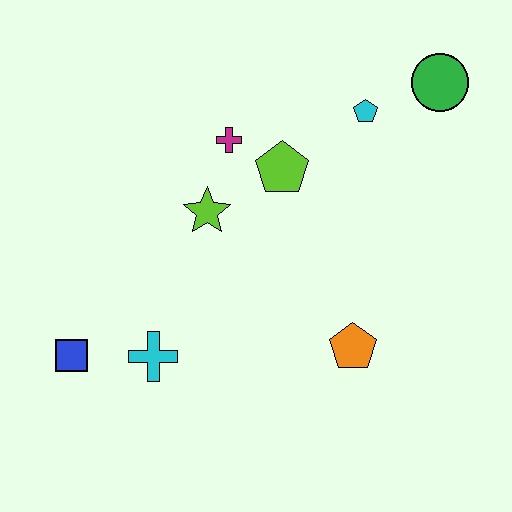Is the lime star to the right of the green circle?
No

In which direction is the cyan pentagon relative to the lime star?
The cyan pentagon is to the right of the lime star.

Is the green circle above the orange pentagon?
Yes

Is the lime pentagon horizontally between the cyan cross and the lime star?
No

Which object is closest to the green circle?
The cyan pentagon is closest to the green circle.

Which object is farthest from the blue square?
The green circle is farthest from the blue square.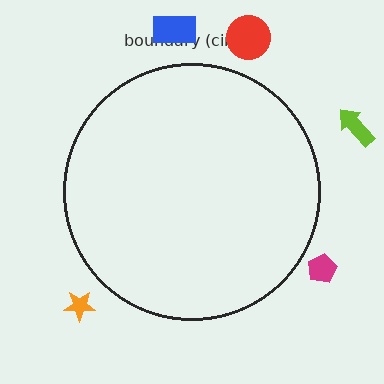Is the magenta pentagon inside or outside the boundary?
Outside.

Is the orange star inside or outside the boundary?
Outside.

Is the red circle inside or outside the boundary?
Outside.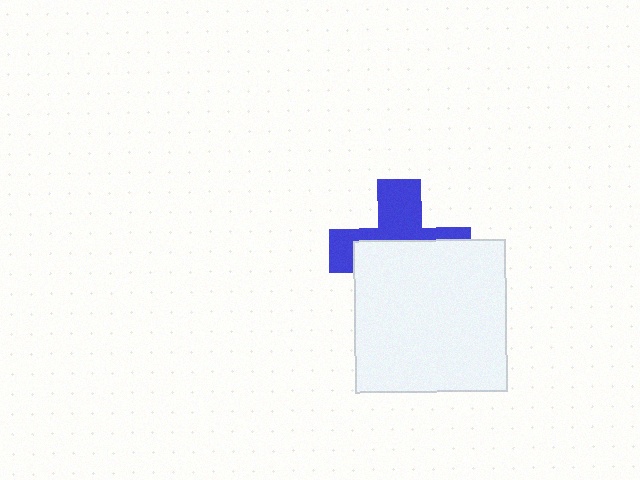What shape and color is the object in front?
The object in front is a white square.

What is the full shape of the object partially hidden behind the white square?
The partially hidden object is a blue cross.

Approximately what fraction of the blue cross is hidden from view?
Roughly 56% of the blue cross is hidden behind the white square.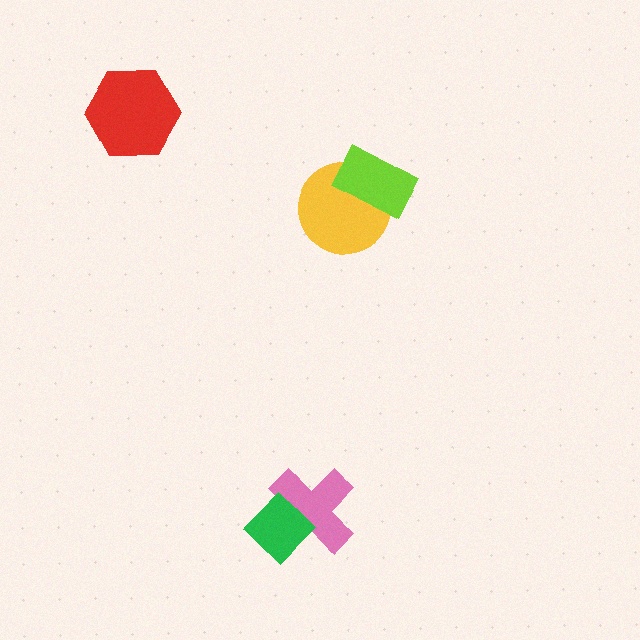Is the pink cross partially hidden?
Yes, it is partially covered by another shape.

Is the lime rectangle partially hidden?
No, no other shape covers it.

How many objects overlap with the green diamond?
1 object overlaps with the green diamond.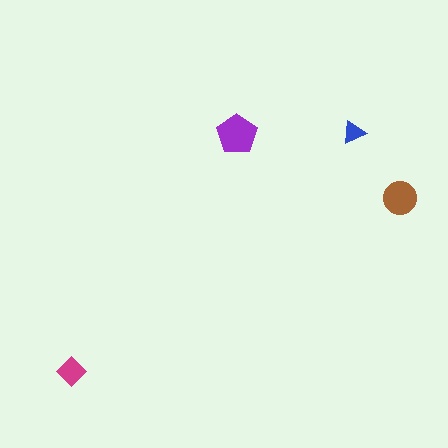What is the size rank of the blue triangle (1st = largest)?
4th.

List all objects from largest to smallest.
The purple pentagon, the brown circle, the magenta diamond, the blue triangle.